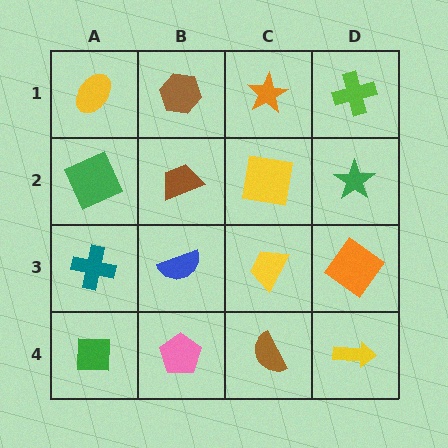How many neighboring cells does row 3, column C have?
4.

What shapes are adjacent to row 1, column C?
A yellow square (row 2, column C), a brown hexagon (row 1, column B), a lime cross (row 1, column D).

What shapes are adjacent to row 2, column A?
A yellow ellipse (row 1, column A), a teal cross (row 3, column A), a brown trapezoid (row 2, column B).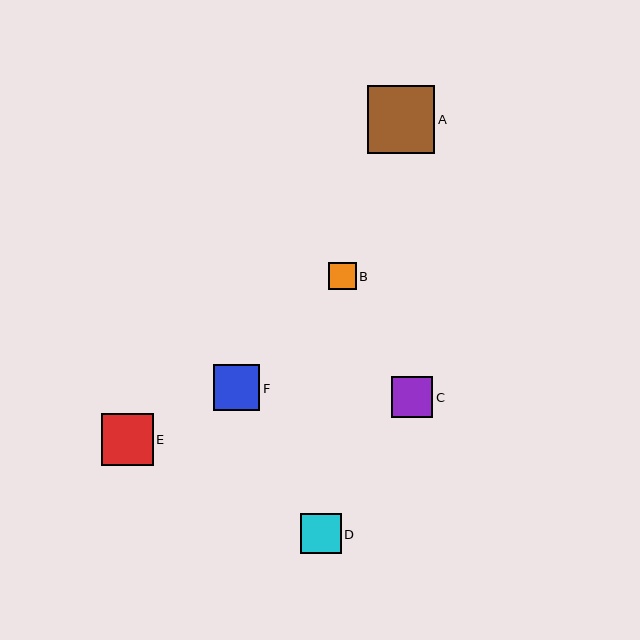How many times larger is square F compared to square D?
Square F is approximately 1.1 times the size of square D.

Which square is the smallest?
Square B is the smallest with a size of approximately 28 pixels.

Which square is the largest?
Square A is the largest with a size of approximately 68 pixels.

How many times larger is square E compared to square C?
Square E is approximately 1.3 times the size of square C.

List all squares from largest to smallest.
From largest to smallest: A, E, F, C, D, B.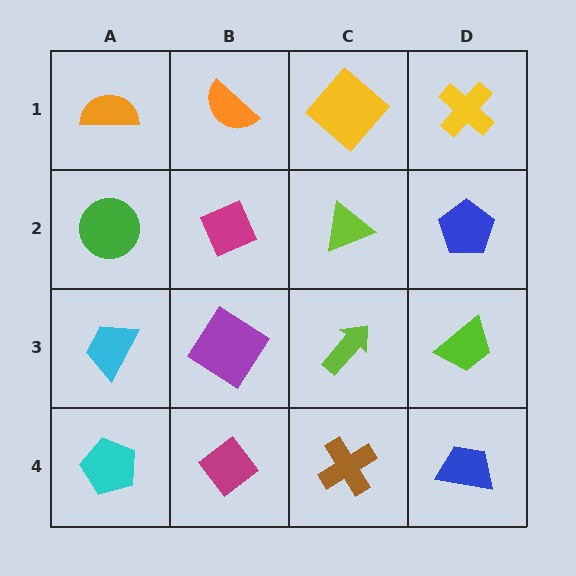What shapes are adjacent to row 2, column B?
An orange semicircle (row 1, column B), a purple diamond (row 3, column B), a green circle (row 2, column A), a lime triangle (row 2, column C).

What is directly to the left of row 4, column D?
A brown cross.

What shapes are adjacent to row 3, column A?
A green circle (row 2, column A), a cyan pentagon (row 4, column A), a purple diamond (row 3, column B).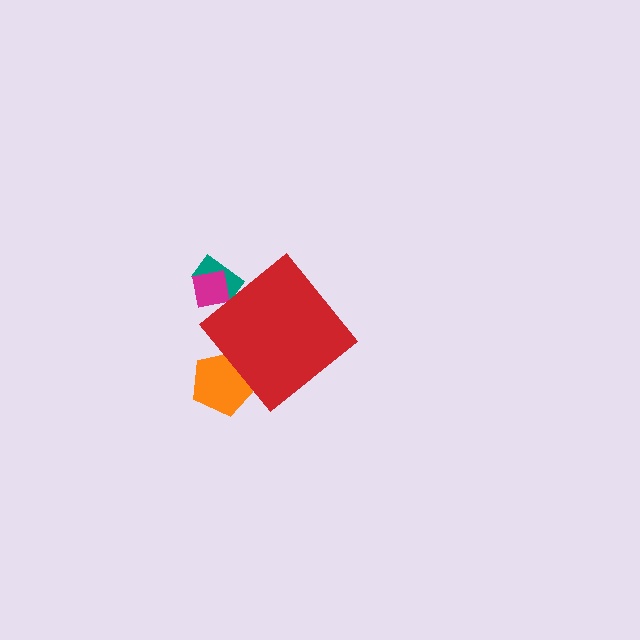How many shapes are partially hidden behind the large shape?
3 shapes are partially hidden.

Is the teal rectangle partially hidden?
Yes, the teal rectangle is partially hidden behind the red diamond.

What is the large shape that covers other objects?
A red diamond.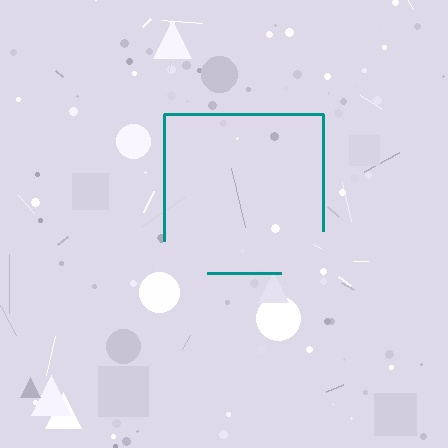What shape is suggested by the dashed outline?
The dashed outline suggests a square.